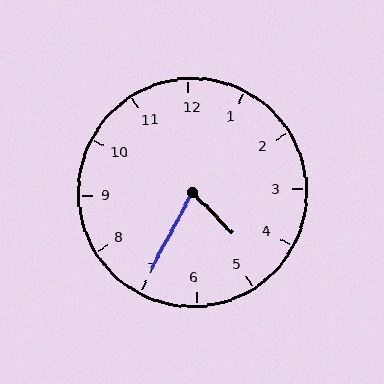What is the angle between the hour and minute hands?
Approximately 72 degrees.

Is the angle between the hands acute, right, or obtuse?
It is acute.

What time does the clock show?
4:35.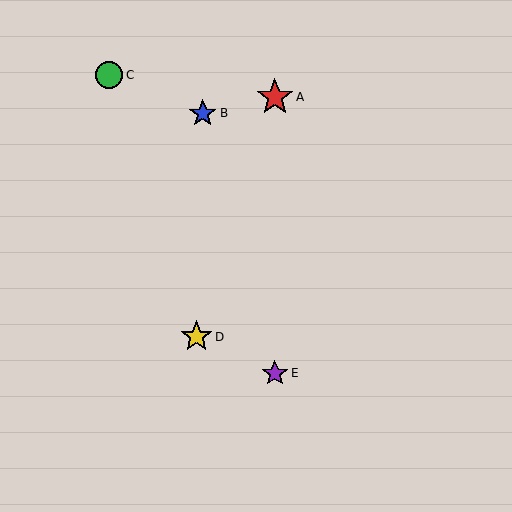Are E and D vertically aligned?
No, E is at x≈275 and D is at x≈196.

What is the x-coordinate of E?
Object E is at x≈275.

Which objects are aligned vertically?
Objects A, E are aligned vertically.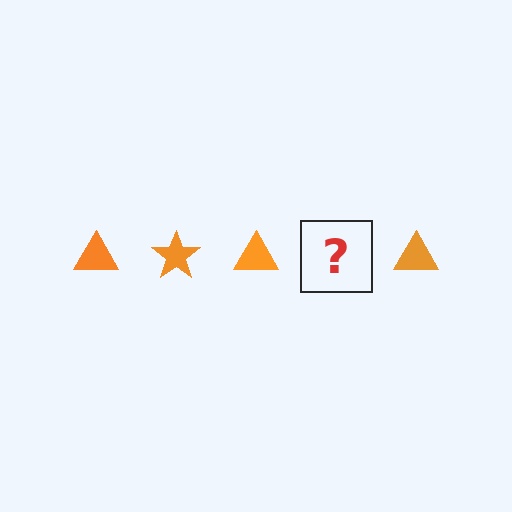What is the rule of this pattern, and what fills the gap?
The rule is that the pattern cycles through triangle, star shapes in orange. The gap should be filled with an orange star.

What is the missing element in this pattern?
The missing element is an orange star.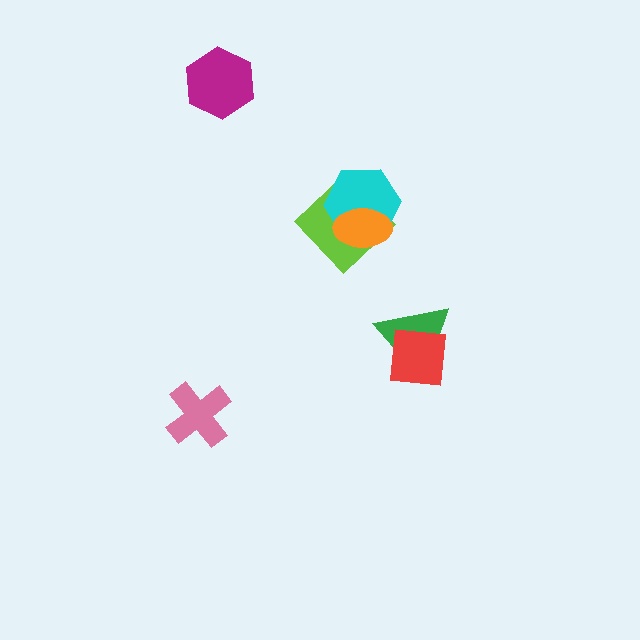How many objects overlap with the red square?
1 object overlaps with the red square.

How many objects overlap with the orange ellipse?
2 objects overlap with the orange ellipse.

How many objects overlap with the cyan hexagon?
2 objects overlap with the cyan hexagon.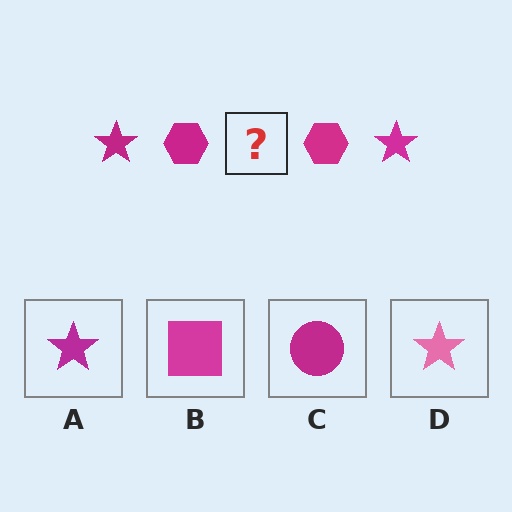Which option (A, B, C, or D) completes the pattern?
A.